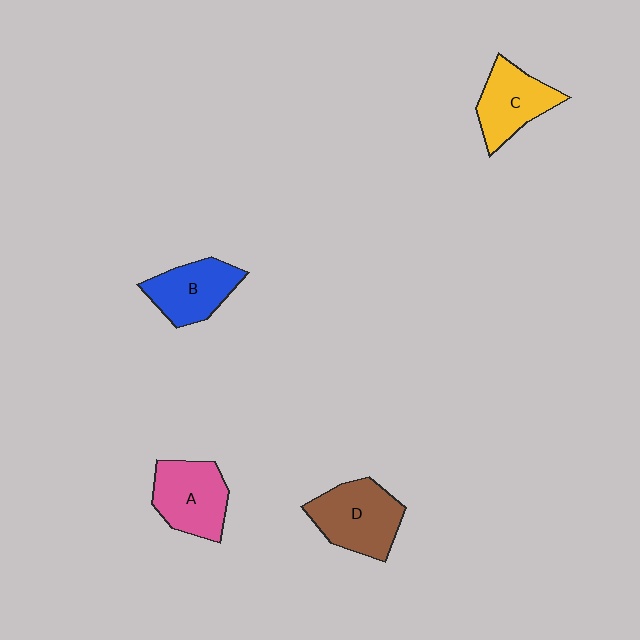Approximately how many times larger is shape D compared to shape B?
Approximately 1.2 times.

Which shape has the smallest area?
Shape B (blue).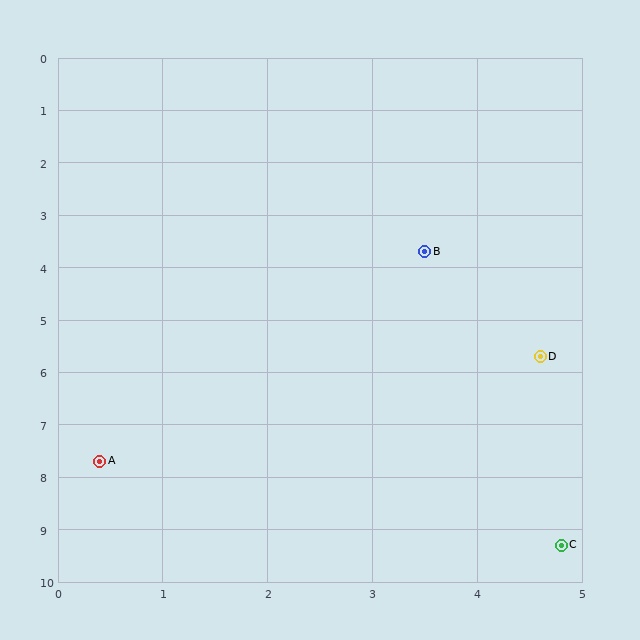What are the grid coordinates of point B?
Point B is at approximately (3.5, 3.7).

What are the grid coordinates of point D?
Point D is at approximately (4.6, 5.7).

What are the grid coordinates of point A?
Point A is at approximately (0.4, 7.7).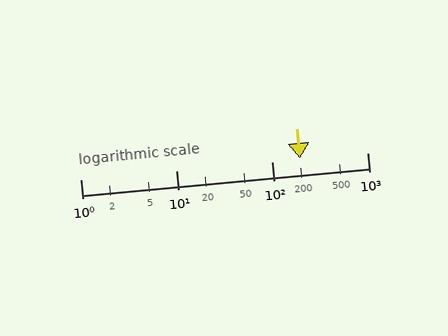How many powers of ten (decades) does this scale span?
The scale spans 3 decades, from 1 to 1000.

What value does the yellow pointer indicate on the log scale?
The pointer indicates approximately 200.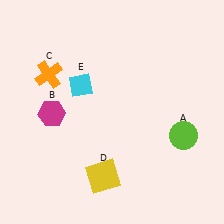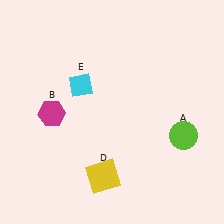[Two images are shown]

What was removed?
The orange cross (C) was removed in Image 2.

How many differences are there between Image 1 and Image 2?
There is 1 difference between the two images.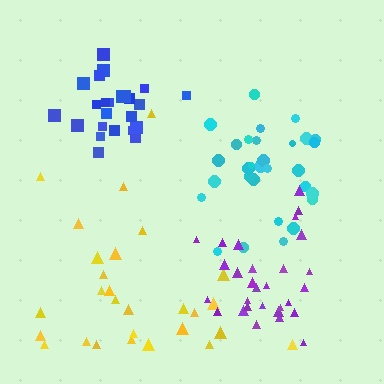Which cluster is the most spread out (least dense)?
Yellow.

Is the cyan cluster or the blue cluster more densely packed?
Blue.